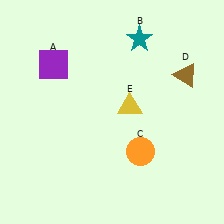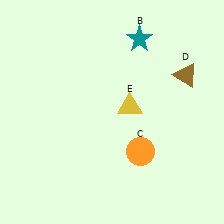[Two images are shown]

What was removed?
The purple square (A) was removed in Image 2.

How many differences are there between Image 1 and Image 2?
There is 1 difference between the two images.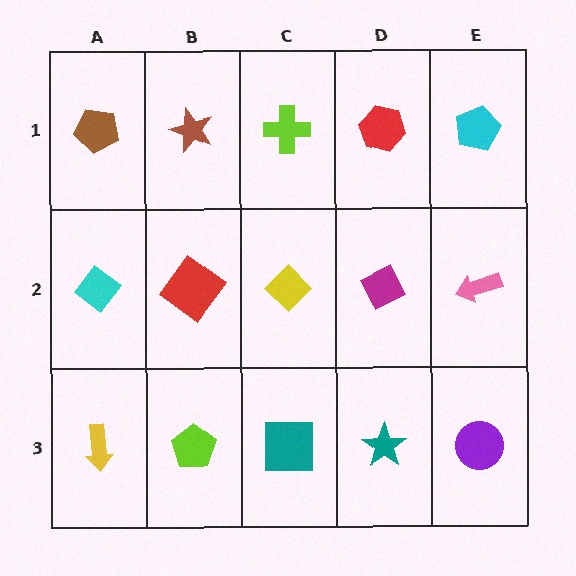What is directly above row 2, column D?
A red hexagon.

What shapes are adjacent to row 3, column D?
A magenta diamond (row 2, column D), a teal square (row 3, column C), a purple circle (row 3, column E).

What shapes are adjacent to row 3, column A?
A cyan diamond (row 2, column A), a lime pentagon (row 3, column B).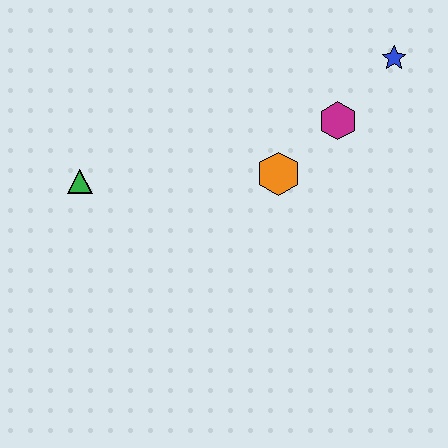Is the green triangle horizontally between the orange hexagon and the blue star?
No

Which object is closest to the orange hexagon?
The magenta hexagon is closest to the orange hexagon.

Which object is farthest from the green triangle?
The blue star is farthest from the green triangle.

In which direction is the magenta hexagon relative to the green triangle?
The magenta hexagon is to the right of the green triangle.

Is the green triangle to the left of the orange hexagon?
Yes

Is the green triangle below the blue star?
Yes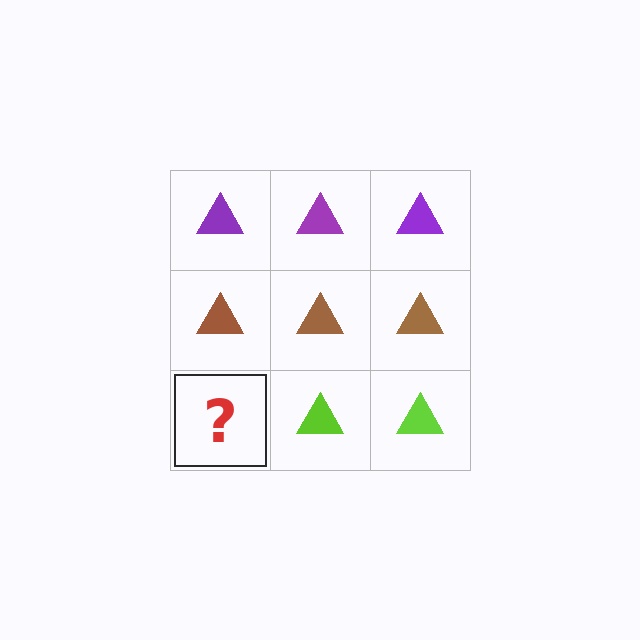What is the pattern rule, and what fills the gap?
The rule is that each row has a consistent color. The gap should be filled with a lime triangle.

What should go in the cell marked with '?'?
The missing cell should contain a lime triangle.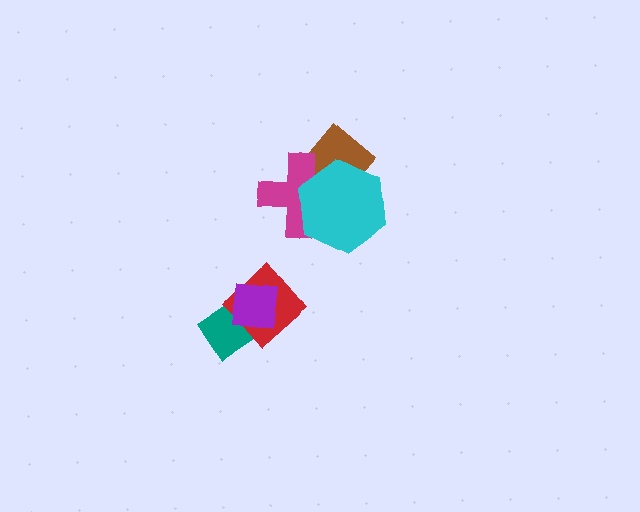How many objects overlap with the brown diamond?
2 objects overlap with the brown diamond.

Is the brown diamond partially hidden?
Yes, it is partially covered by another shape.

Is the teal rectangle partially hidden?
Yes, it is partially covered by another shape.